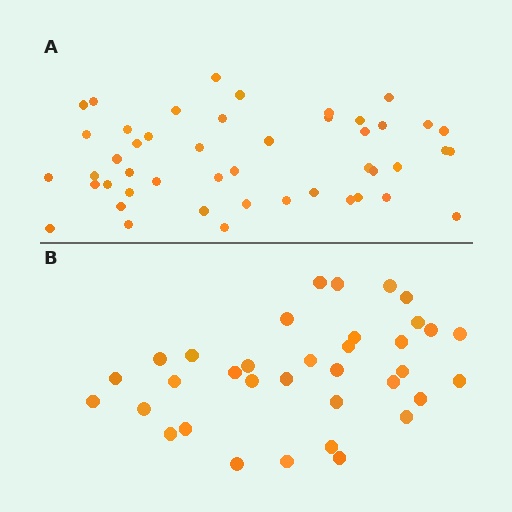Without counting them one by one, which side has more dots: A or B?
Region A (the top region) has more dots.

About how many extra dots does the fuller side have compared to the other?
Region A has roughly 12 or so more dots than region B.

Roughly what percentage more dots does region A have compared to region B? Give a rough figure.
About 35% more.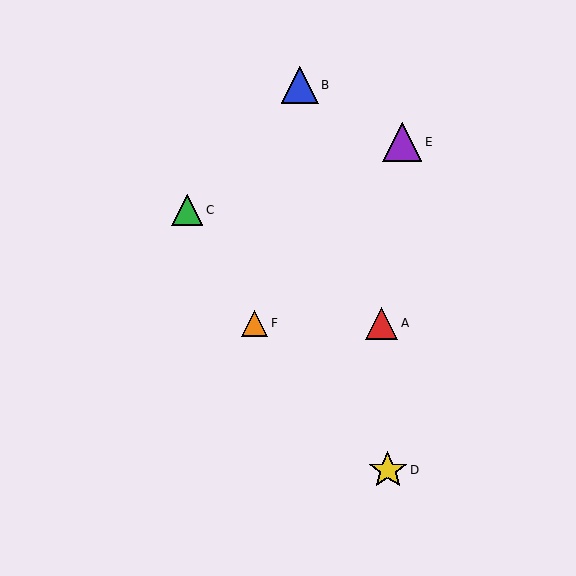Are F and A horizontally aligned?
Yes, both are at y≈323.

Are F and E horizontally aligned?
No, F is at y≈323 and E is at y≈142.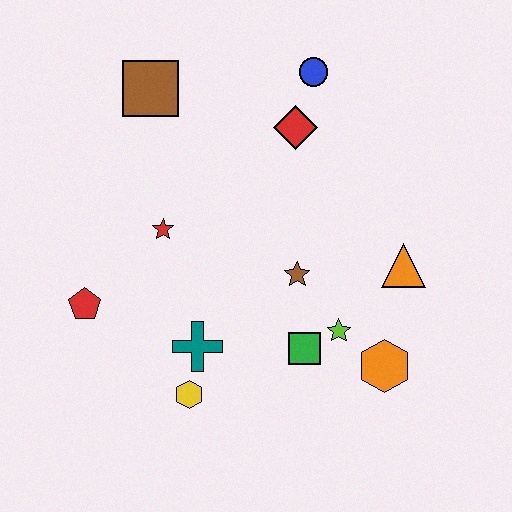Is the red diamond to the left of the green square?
Yes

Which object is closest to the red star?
The red pentagon is closest to the red star.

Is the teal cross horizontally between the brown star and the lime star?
No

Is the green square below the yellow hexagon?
No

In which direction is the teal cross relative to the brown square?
The teal cross is below the brown square.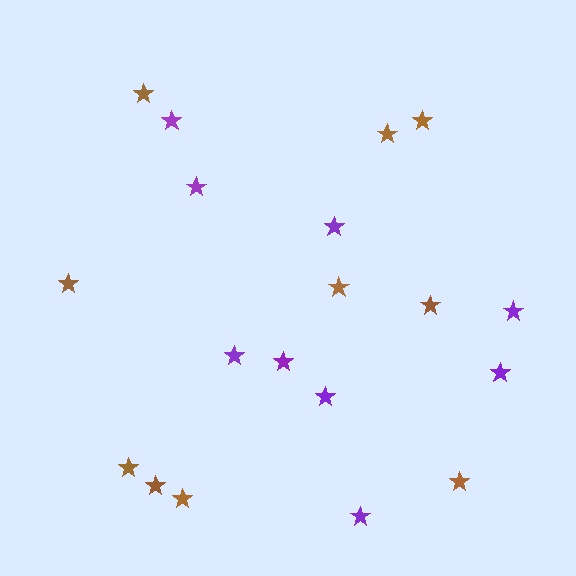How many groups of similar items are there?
There are 2 groups: one group of purple stars (9) and one group of brown stars (10).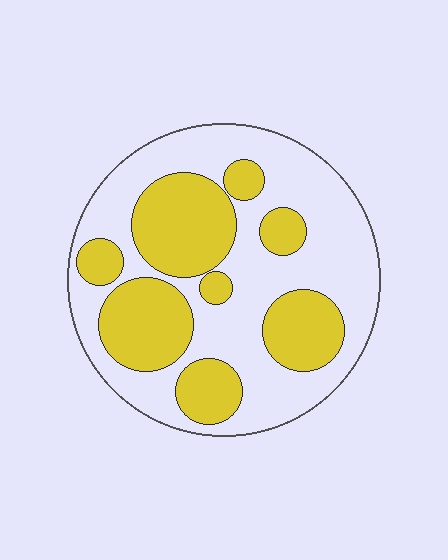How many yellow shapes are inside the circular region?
8.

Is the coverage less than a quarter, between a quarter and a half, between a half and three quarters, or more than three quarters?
Between a quarter and a half.